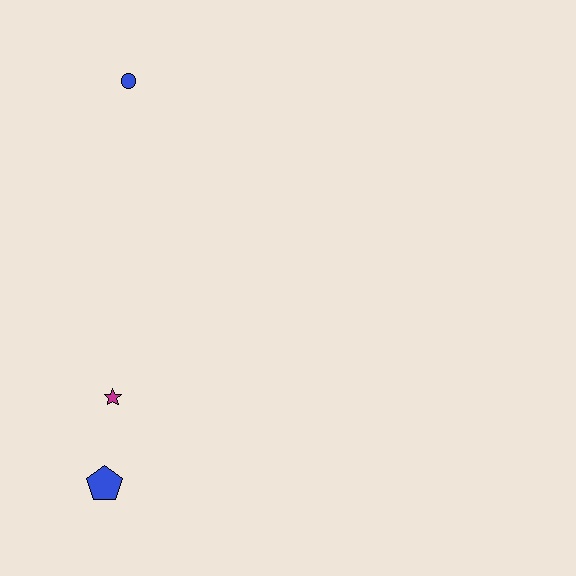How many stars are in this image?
There is 1 star.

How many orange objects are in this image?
There are no orange objects.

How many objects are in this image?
There are 3 objects.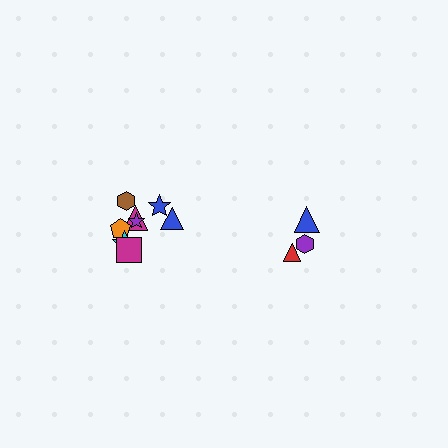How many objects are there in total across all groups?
There are 11 objects.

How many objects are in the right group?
There are 3 objects.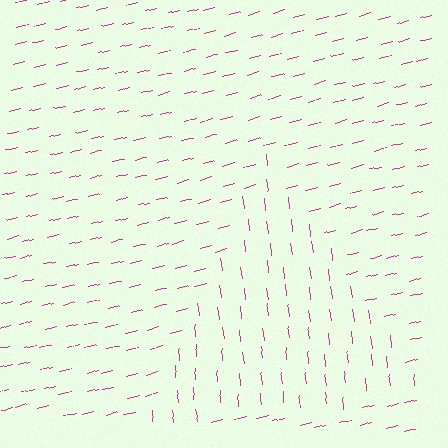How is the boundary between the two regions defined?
The boundary is defined purely by a change in line orientation (approximately 82 degrees difference). All lines are the same color and thickness.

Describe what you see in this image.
The image is filled with small magenta line segments. A triangle region in the image has lines oriented differently from the surrounding lines, creating a visible texture boundary.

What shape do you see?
I see a triangle.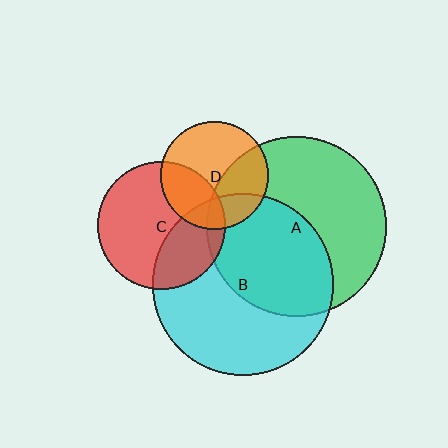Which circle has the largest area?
Circle B (cyan).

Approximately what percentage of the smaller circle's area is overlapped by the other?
Approximately 20%.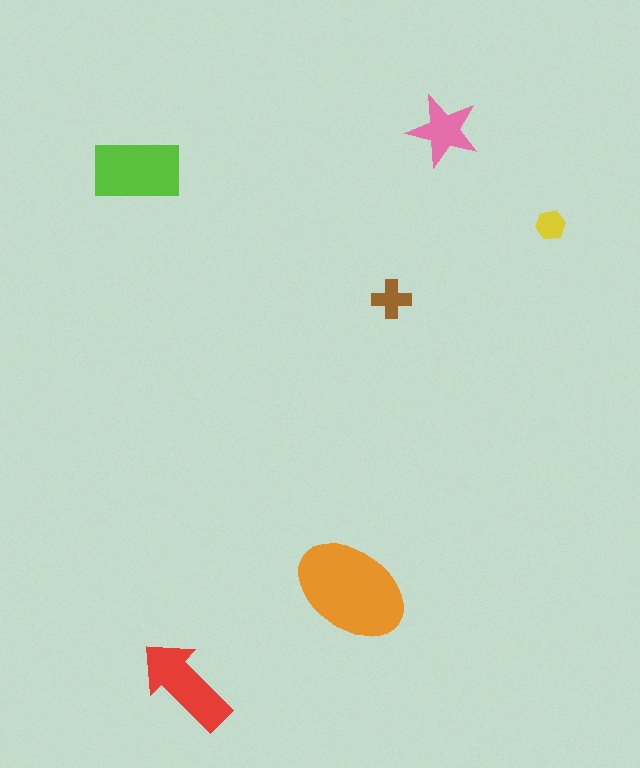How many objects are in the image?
There are 6 objects in the image.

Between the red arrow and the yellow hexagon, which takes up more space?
The red arrow.